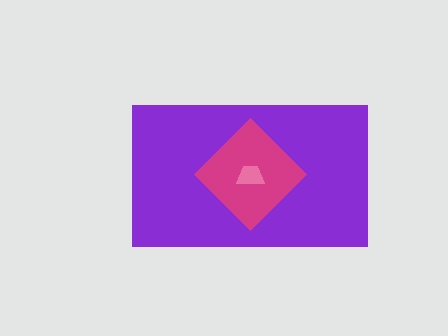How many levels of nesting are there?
3.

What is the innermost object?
The pink trapezoid.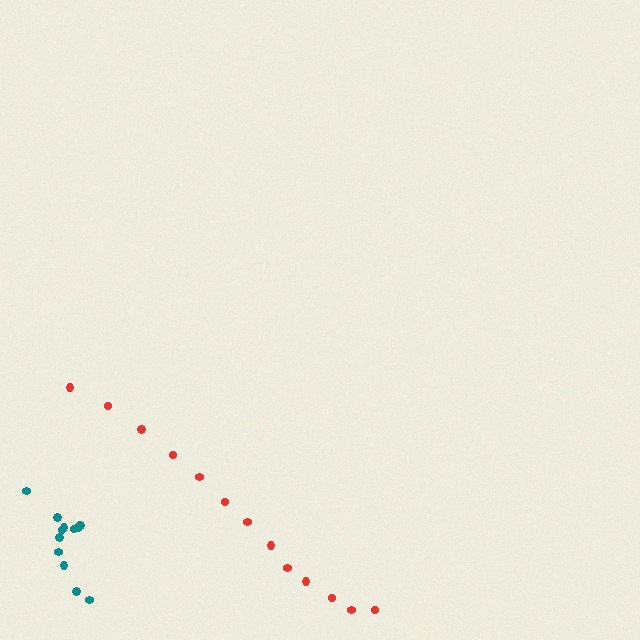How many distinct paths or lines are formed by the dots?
There are 2 distinct paths.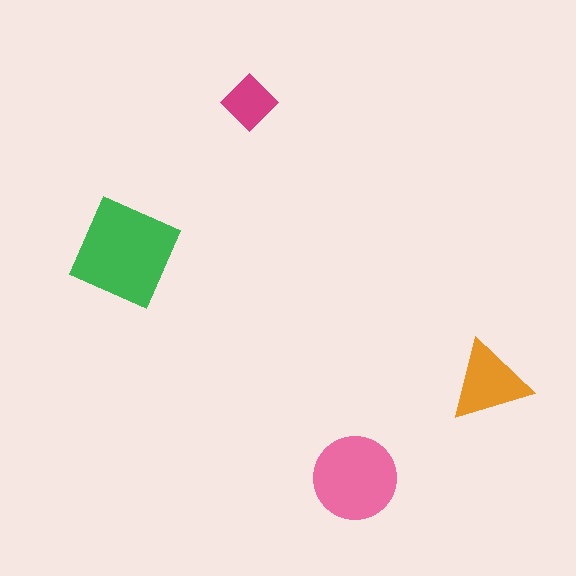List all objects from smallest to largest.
The magenta diamond, the orange triangle, the pink circle, the green square.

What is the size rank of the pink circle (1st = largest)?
2nd.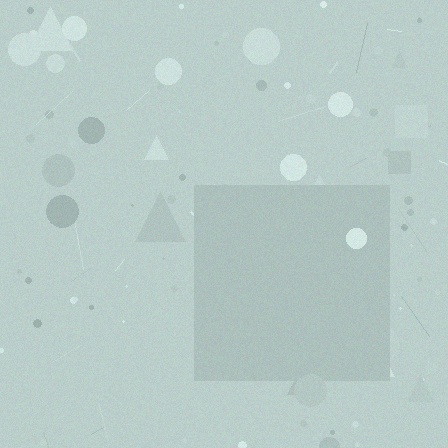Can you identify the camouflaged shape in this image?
The camouflaged shape is a square.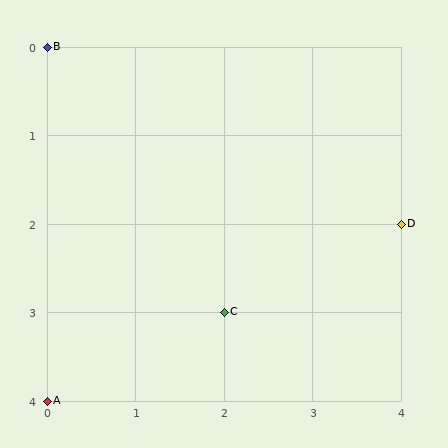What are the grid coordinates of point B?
Point B is at grid coordinates (0, 0).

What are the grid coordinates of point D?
Point D is at grid coordinates (4, 2).